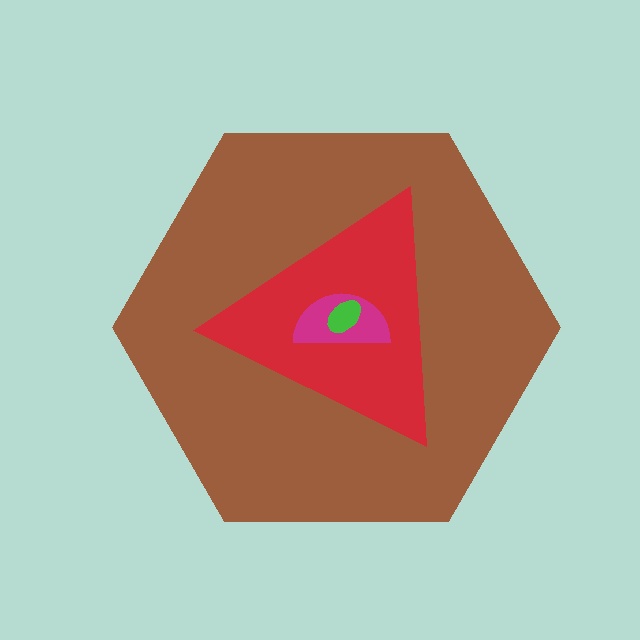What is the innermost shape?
The green ellipse.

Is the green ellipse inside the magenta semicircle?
Yes.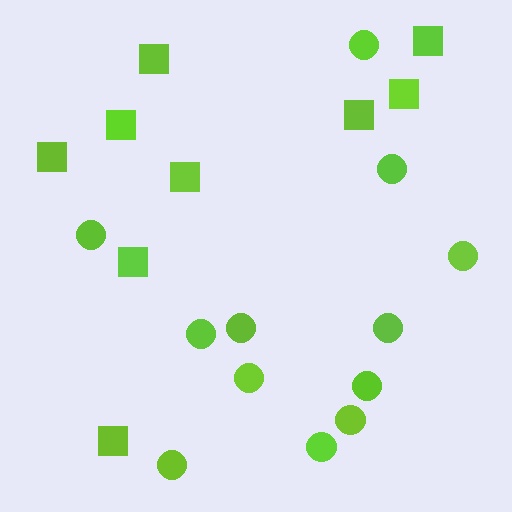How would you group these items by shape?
There are 2 groups: one group of circles (12) and one group of squares (9).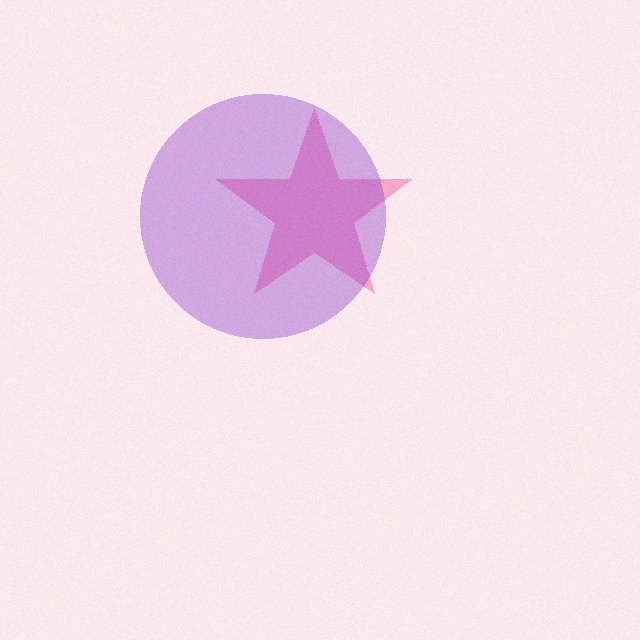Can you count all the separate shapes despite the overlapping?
Yes, there are 2 separate shapes.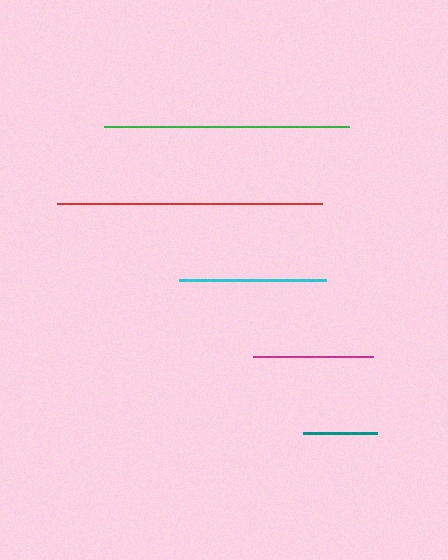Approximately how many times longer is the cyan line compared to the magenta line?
The cyan line is approximately 1.2 times the length of the magenta line.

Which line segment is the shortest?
The teal line is the shortest at approximately 74 pixels.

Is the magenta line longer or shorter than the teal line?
The magenta line is longer than the teal line.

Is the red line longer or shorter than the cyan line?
The red line is longer than the cyan line.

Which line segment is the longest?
The red line is the longest at approximately 264 pixels.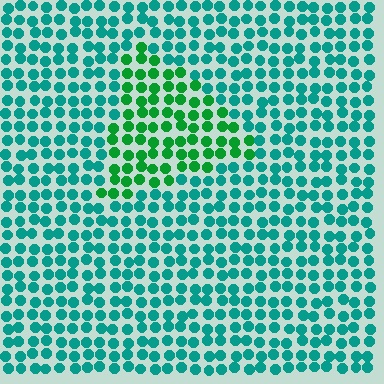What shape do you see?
I see a triangle.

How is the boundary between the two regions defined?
The boundary is defined purely by a slight shift in hue (about 39 degrees). Spacing, size, and orientation are identical on both sides.